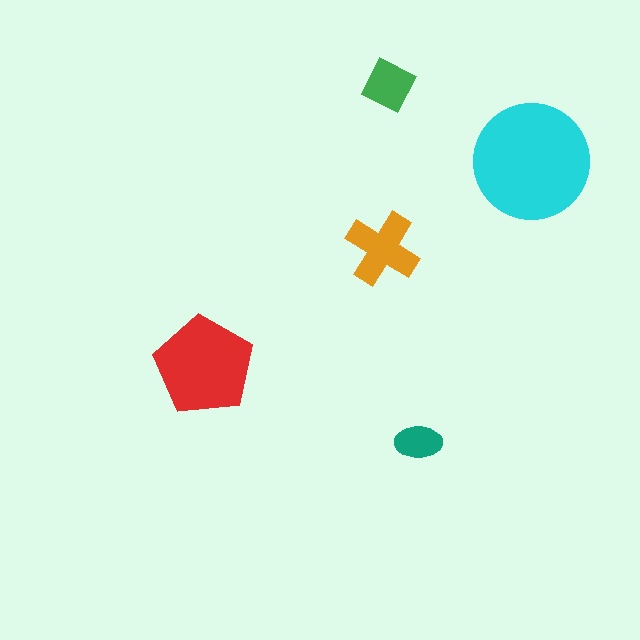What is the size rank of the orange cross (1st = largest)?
3rd.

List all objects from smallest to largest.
The teal ellipse, the green diamond, the orange cross, the red pentagon, the cyan circle.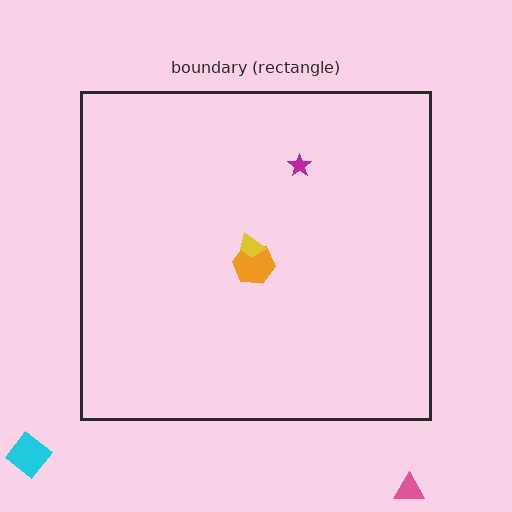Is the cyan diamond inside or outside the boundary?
Outside.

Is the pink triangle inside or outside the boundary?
Outside.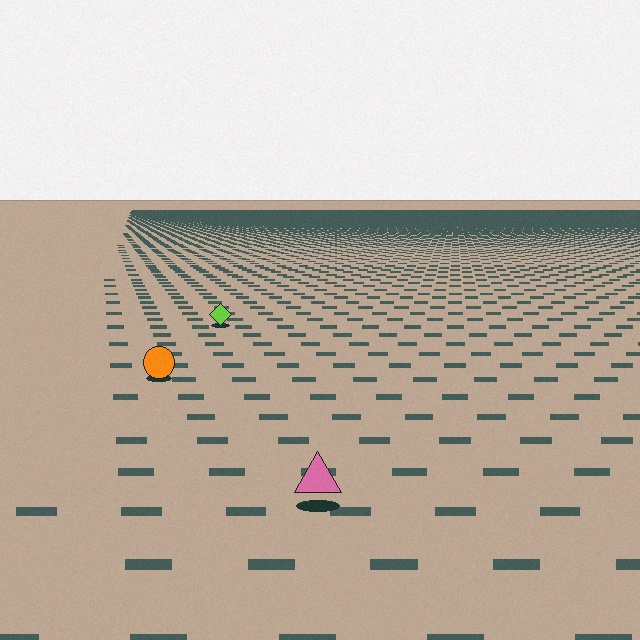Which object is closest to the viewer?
The pink triangle is closest. The texture marks near it are larger and more spread out.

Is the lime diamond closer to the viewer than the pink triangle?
No. The pink triangle is closer — you can tell from the texture gradient: the ground texture is coarser near it.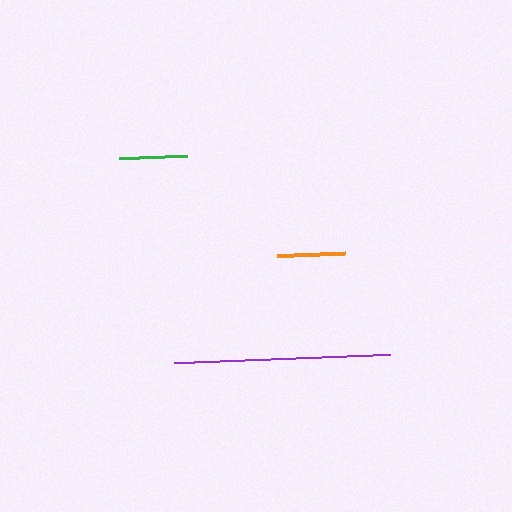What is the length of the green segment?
The green segment is approximately 68 pixels long.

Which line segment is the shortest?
The green line is the shortest at approximately 68 pixels.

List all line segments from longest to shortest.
From longest to shortest: purple, orange, green.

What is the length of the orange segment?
The orange segment is approximately 68 pixels long.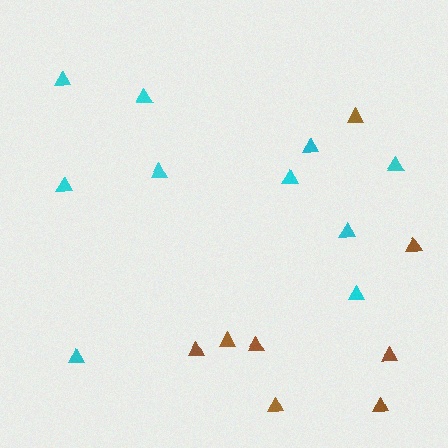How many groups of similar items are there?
There are 2 groups: one group of brown triangles (8) and one group of cyan triangles (10).